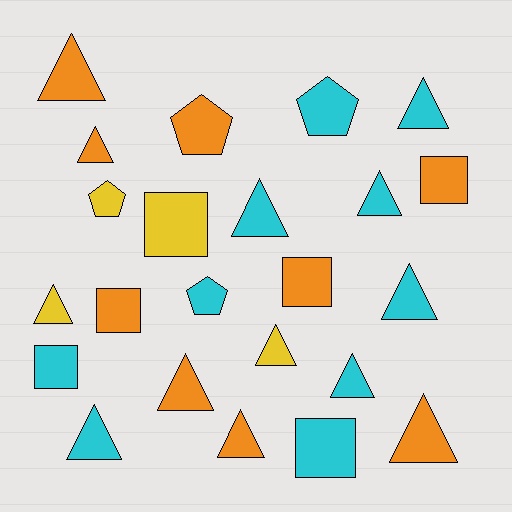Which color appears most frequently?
Cyan, with 10 objects.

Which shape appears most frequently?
Triangle, with 13 objects.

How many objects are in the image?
There are 23 objects.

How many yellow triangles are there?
There are 2 yellow triangles.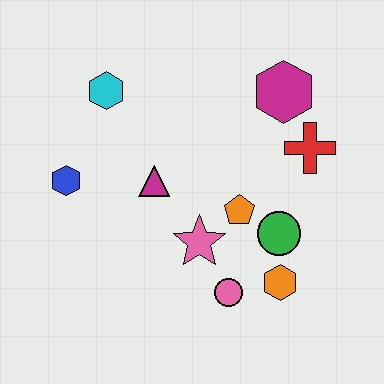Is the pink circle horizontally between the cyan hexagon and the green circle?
Yes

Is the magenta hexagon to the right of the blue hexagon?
Yes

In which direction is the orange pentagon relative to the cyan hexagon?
The orange pentagon is to the right of the cyan hexagon.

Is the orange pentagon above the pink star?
Yes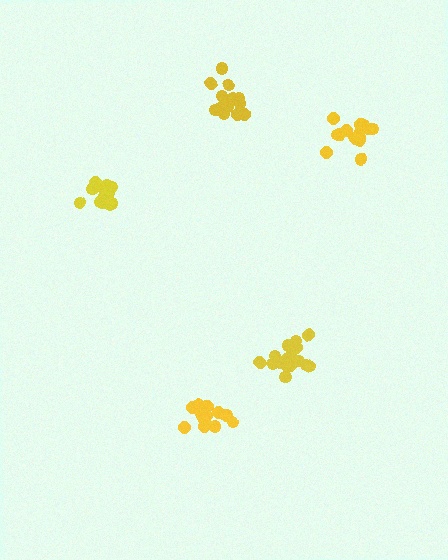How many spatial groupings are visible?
There are 5 spatial groupings.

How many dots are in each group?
Group 1: 18 dots, Group 2: 15 dots, Group 3: 14 dots, Group 4: 18 dots, Group 5: 16 dots (81 total).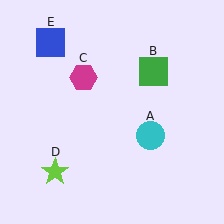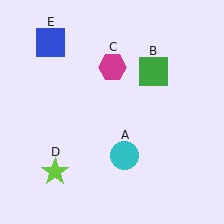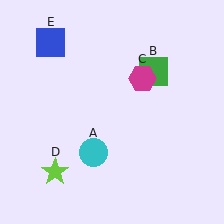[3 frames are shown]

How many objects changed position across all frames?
2 objects changed position: cyan circle (object A), magenta hexagon (object C).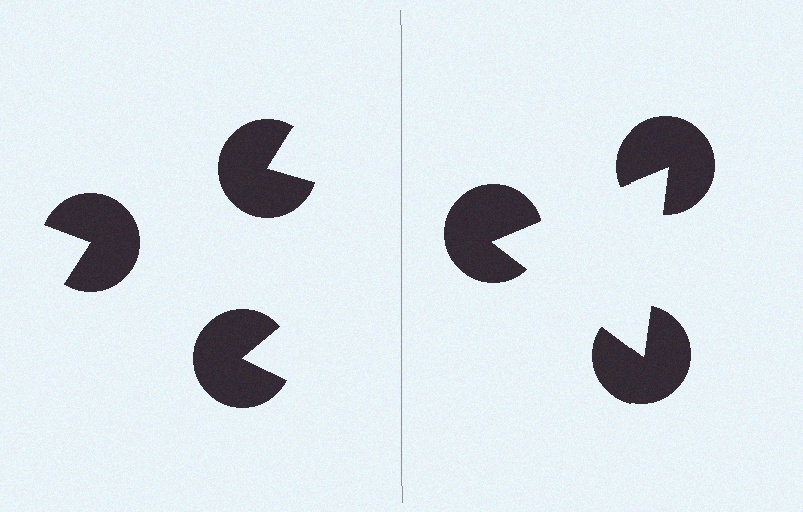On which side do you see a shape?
An illusory triangle appears on the right side. On the left side the wedge cuts are rotated, so no coherent shape forms.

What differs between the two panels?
The pac-man discs are positioned identically on both sides; only the wedge orientations differ. On the right they align to a triangle; on the left they are misaligned.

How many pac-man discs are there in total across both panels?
6 — 3 on each side.